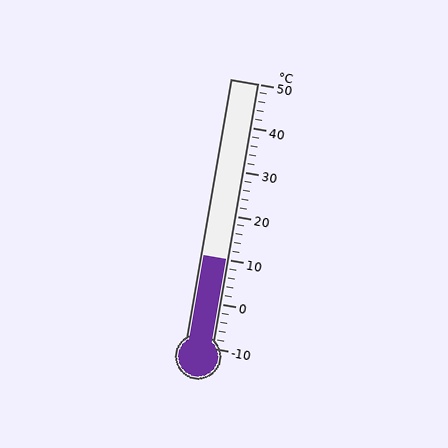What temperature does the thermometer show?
The thermometer shows approximately 10°C.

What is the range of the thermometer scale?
The thermometer scale ranges from -10°C to 50°C.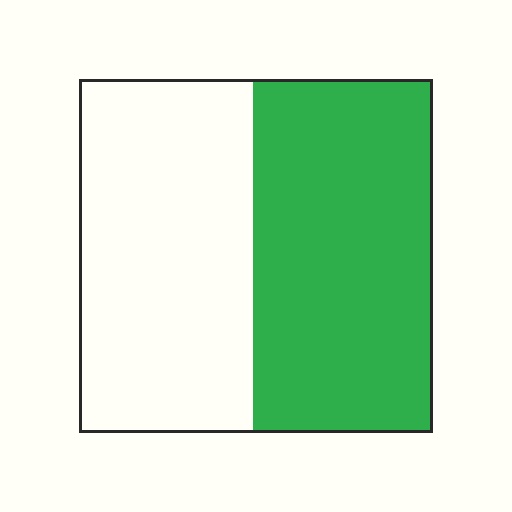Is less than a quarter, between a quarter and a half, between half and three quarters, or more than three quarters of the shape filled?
Between half and three quarters.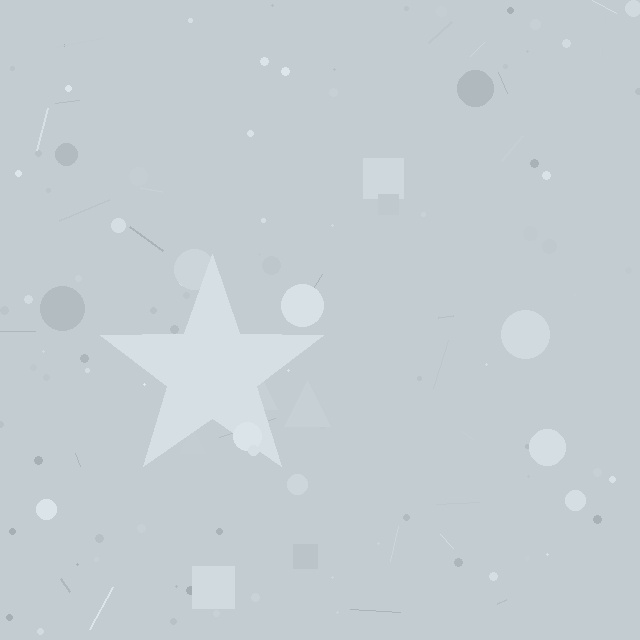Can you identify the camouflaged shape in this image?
The camouflaged shape is a star.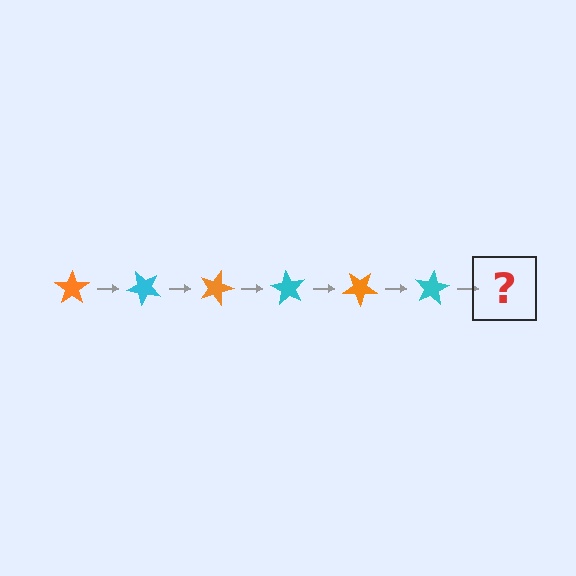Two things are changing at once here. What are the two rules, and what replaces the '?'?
The two rules are that it rotates 45 degrees each step and the color cycles through orange and cyan. The '?' should be an orange star, rotated 270 degrees from the start.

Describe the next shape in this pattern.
It should be an orange star, rotated 270 degrees from the start.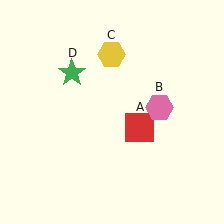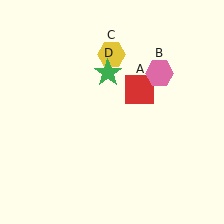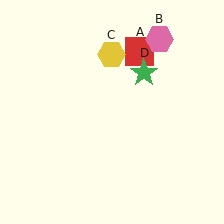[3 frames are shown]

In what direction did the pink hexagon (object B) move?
The pink hexagon (object B) moved up.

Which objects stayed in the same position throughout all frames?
Yellow hexagon (object C) remained stationary.